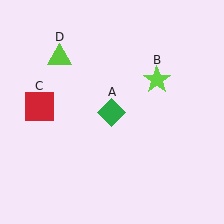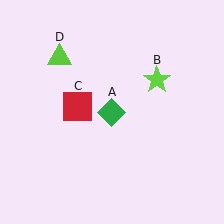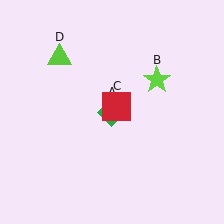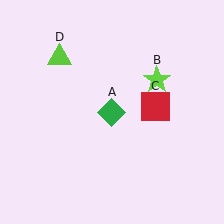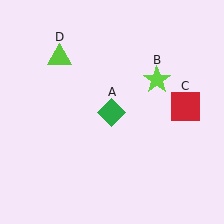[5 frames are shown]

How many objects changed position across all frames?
1 object changed position: red square (object C).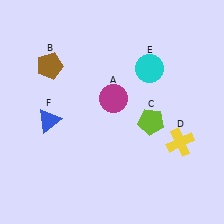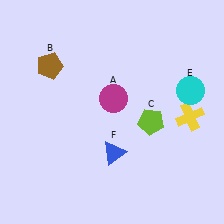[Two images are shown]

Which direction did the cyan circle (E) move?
The cyan circle (E) moved right.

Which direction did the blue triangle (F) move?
The blue triangle (F) moved right.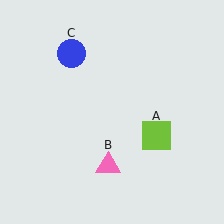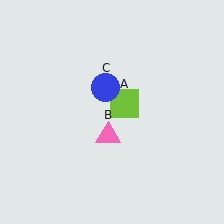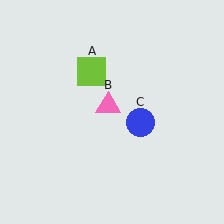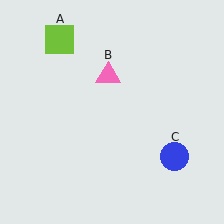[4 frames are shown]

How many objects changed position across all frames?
3 objects changed position: lime square (object A), pink triangle (object B), blue circle (object C).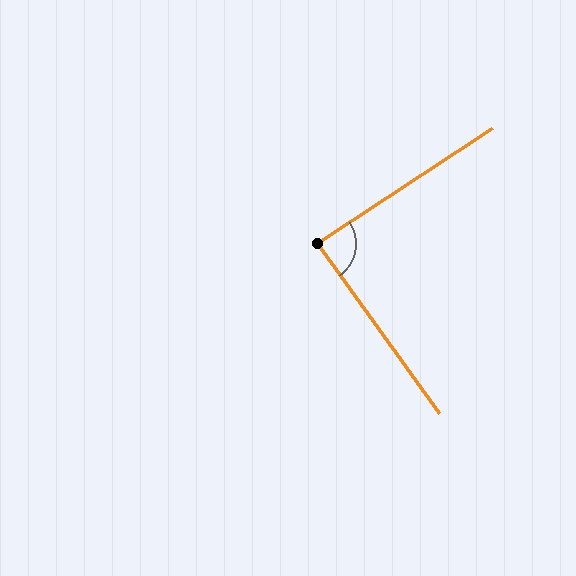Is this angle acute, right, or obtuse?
It is approximately a right angle.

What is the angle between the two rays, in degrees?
Approximately 87 degrees.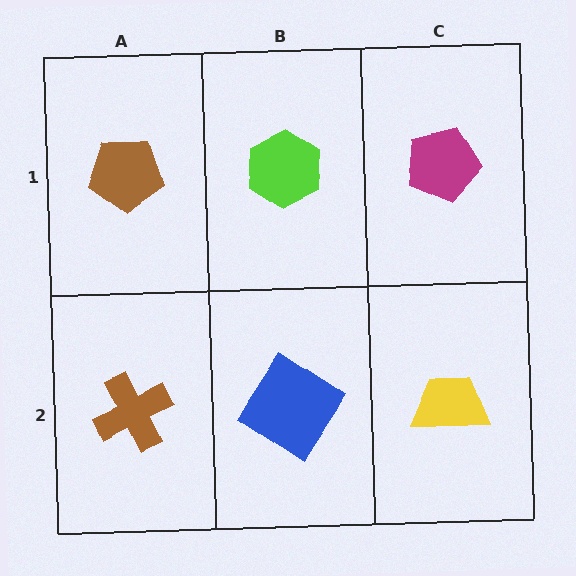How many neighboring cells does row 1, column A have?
2.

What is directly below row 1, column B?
A blue diamond.